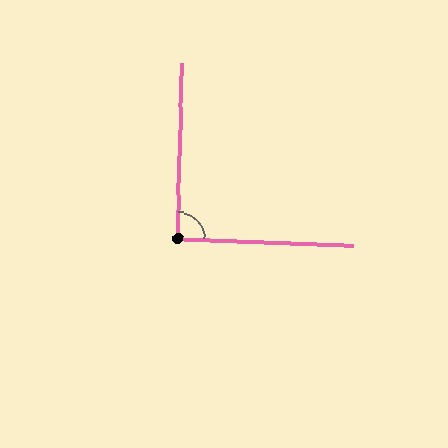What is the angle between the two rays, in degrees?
Approximately 90 degrees.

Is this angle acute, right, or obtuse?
It is approximately a right angle.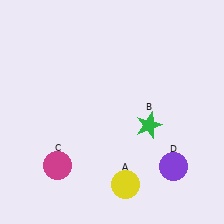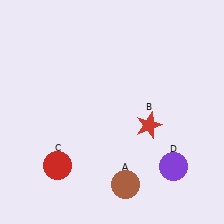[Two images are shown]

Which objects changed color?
A changed from yellow to brown. B changed from green to red. C changed from magenta to red.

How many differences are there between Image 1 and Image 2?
There are 3 differences between the two images.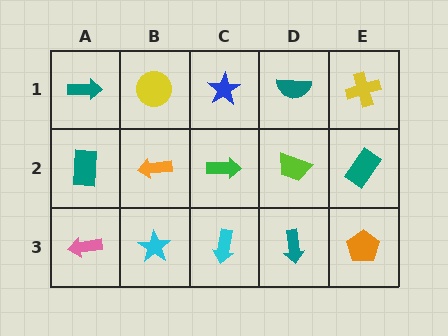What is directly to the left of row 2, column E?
A lime trapezoid.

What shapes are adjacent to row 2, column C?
A blue star (row 1, column C), a cyan arrow (row 3, column C), an orange arrow (row 2, column B), a lime trapezoid (row 2, column D).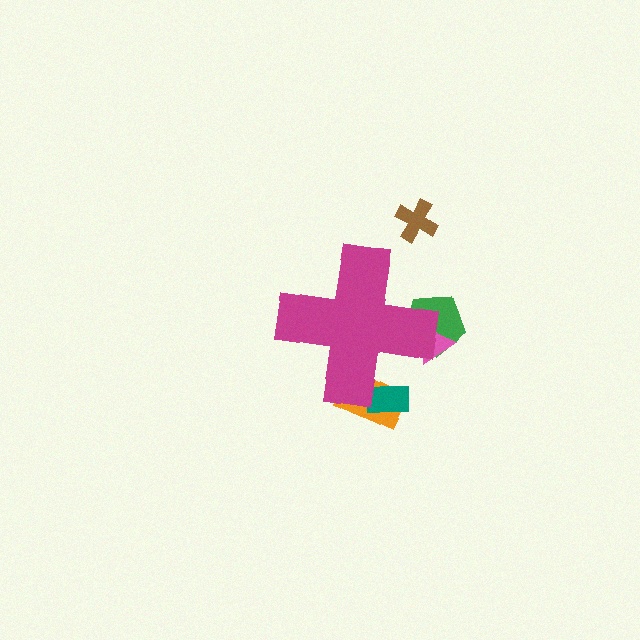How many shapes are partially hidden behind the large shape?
4 shapes are partially hidden.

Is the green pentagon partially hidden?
Yes, the green pentagon is partially hidden behind the magenta cross.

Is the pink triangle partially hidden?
Yes, the pink triangle is partially hidden behind the magenta cross.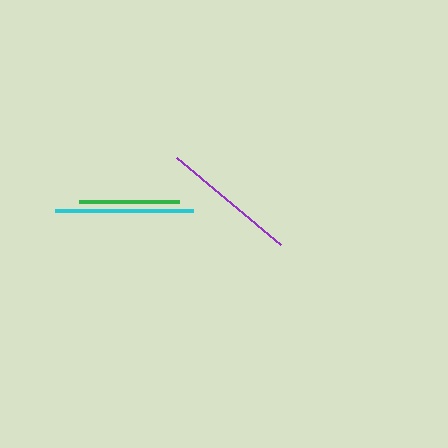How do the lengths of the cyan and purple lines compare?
The cyan and purple lines are approximately the same length.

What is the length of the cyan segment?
The cyan segment is approximately 138 pixels long.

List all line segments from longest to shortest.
From longest to shortest: cyan, purple, green.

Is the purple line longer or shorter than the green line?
The purple line is longer than the green line.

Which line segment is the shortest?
The green line is the shortest at approximately 99 pixels.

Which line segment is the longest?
The cyan line is the longest at approximately 138 pixels.